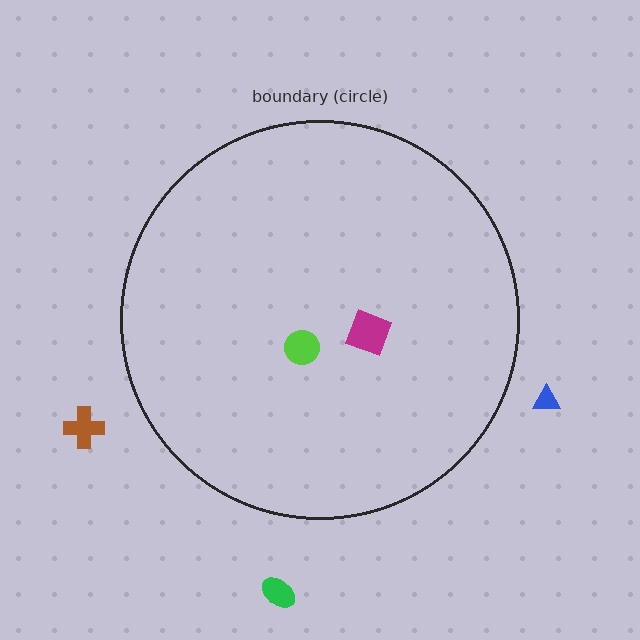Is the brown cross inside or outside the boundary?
Outside.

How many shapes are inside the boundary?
2 inside, 3 outside.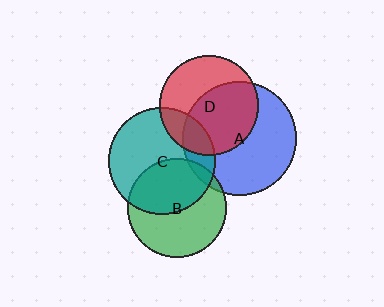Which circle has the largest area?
Circle A (blue).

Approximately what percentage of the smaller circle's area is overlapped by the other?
Approximately 20%.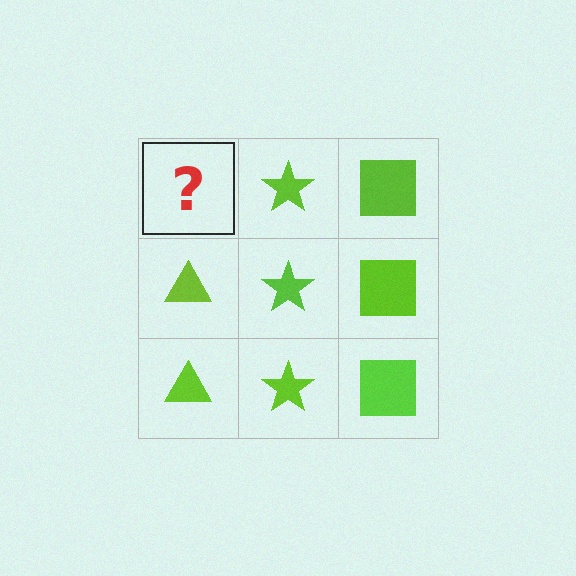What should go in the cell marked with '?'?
The missing cell should contain a lime triangle.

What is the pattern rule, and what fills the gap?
The rule is that each column has a consistent shape. The gap should be filled with a lime triangle.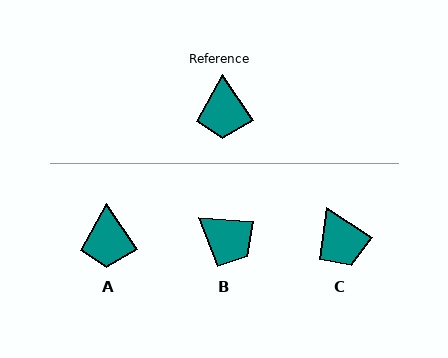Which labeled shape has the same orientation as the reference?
A.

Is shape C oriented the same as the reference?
No, it is off by about 22 degrees.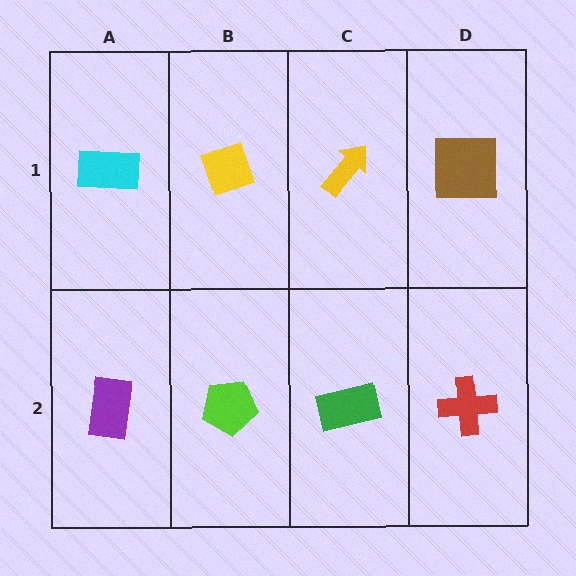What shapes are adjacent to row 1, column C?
A green rectangle (row 2, column C), a yellow diamond (row 1, column B), a brown square (row 1, column D).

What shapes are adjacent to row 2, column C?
A yellow arrow (row 1, column C), a lime pentagon (row 2, column B), a red cross (row 2, column D).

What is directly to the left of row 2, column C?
A lime pentagon.